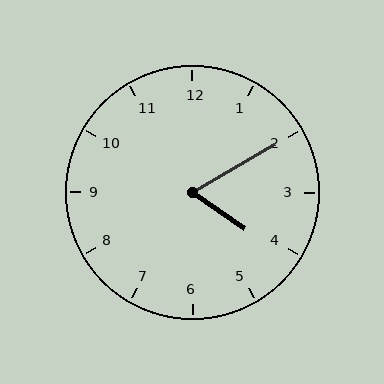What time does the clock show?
4:10.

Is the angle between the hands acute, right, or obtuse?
It is acute.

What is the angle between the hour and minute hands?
Approximately 65 degrees.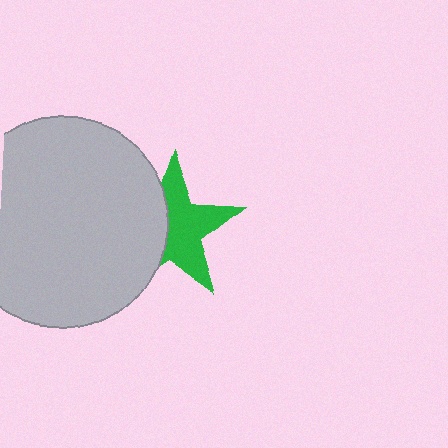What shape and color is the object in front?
The object in front is a light gray circle.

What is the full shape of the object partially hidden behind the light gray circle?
The partially hidden object is a green star.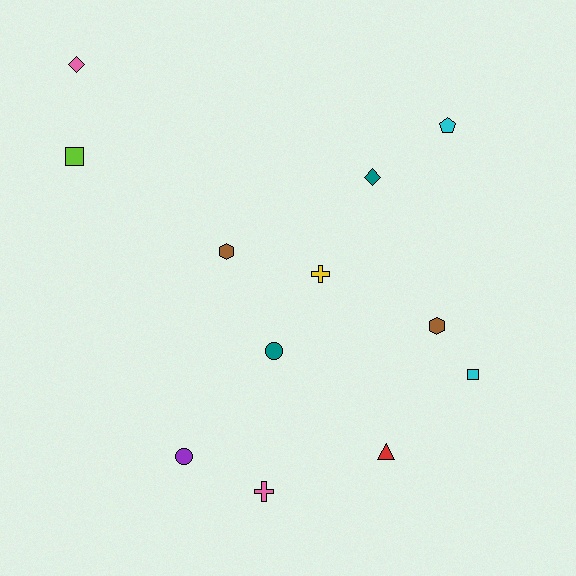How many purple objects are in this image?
There is 1 purple object.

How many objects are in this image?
There are 12 objects.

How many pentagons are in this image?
There is 1 pentagon.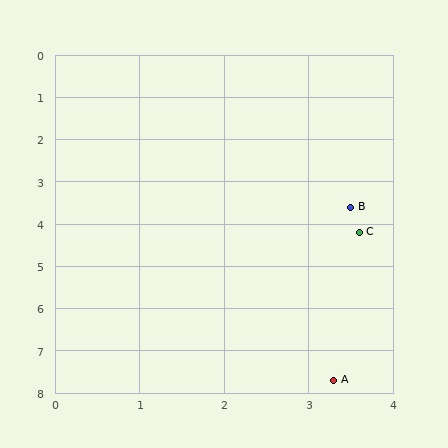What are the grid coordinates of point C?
Point C is at approximately (3.6, 4.2).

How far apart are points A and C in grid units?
Points A and C are about 3.5 grid units apart.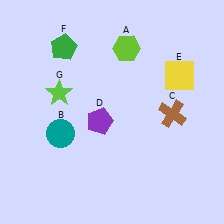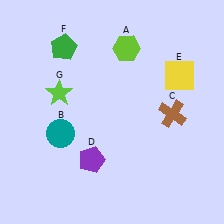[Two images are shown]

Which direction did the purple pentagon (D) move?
The purple pentagon (D) moved down.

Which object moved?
The purple pentagon (D) moved down.